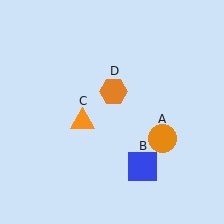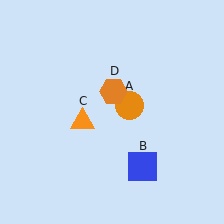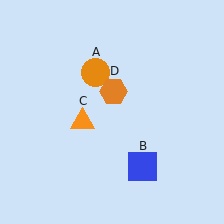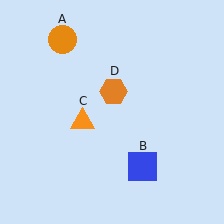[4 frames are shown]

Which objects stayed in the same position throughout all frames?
Blue square (object B) and orange triangle (object C) and orange hexagon (object D) remained stationary.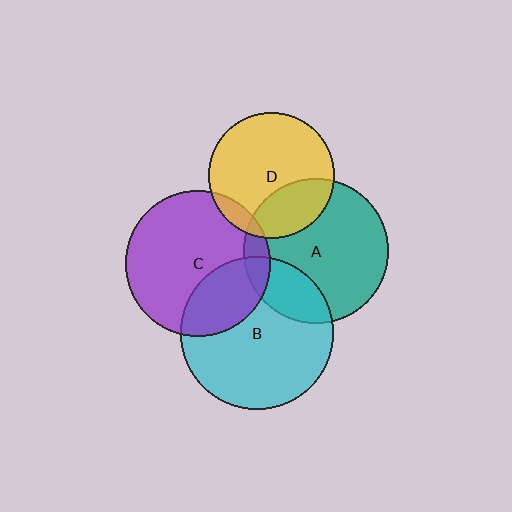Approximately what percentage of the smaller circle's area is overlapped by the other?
Approximately 30%.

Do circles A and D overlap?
Yes.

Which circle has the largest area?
Circle B (cyan).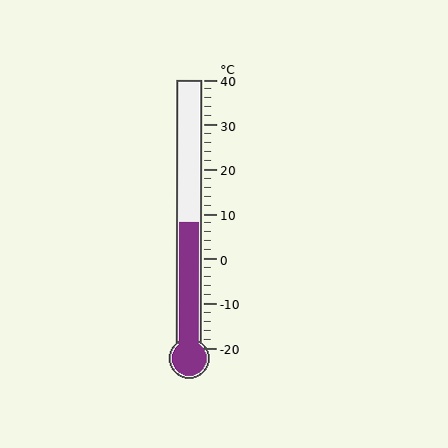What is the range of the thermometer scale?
The thermometer scale ranges from -20°C to 40°C.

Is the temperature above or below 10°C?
The temperature is below 10°C.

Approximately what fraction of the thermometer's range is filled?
The thermometer is filled to approximately 45% of its range.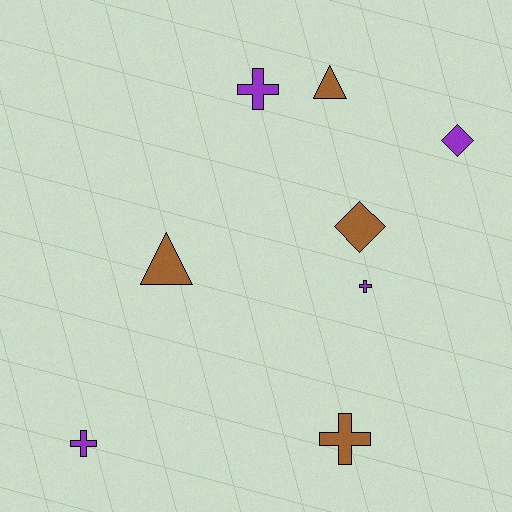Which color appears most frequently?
Purple, with 4 objects.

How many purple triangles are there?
There are no purple triangles.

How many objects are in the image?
There are 8 objects.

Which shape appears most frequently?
Cross, with 4 objects.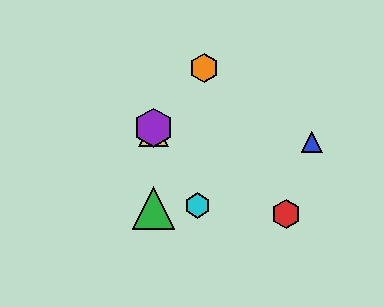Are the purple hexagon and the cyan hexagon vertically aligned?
No, the purple hexagon is at x≈153 and the cyan hexagon is at x≈197.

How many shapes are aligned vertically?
3 shapes (the green triangle, the yellow triangle, the purple hexagon) are aligned vertically.